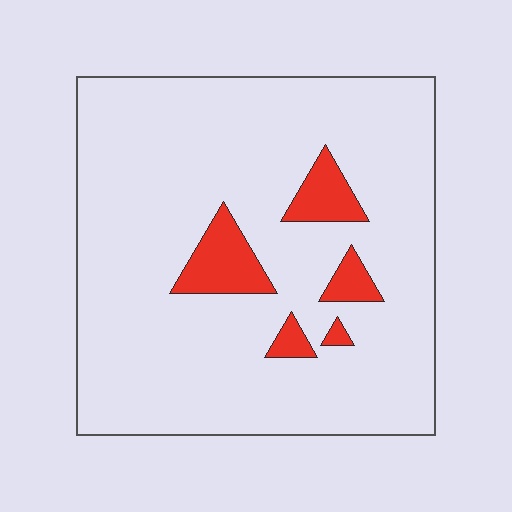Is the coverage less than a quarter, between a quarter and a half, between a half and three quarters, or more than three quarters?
Less than a quarter.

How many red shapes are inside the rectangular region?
5.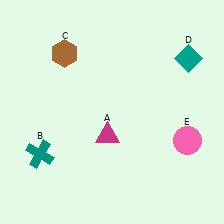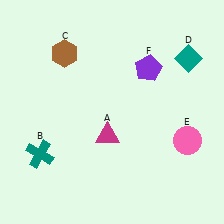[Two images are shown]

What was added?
A purple pentagon (F) was added in Image 2.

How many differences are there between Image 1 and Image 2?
There is 1 difference between the two images.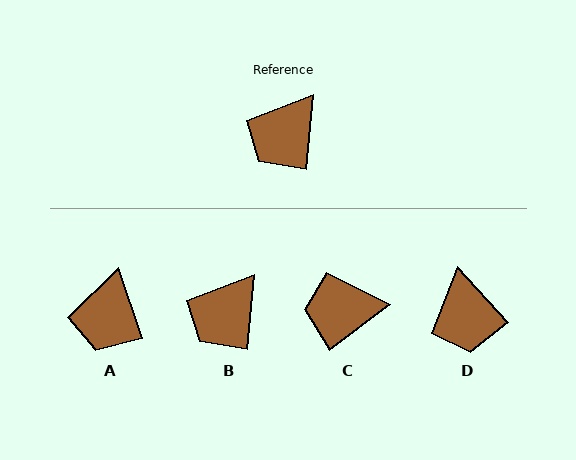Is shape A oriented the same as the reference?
No, it is off by about 24 degrees.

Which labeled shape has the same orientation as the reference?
B.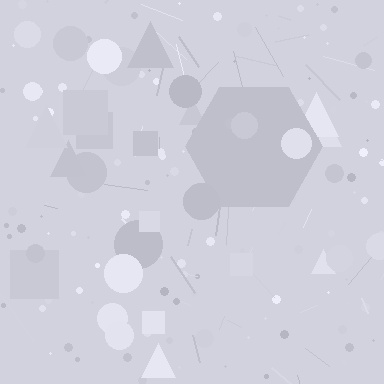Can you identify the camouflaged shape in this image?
The camouflaged shape is a hexagon.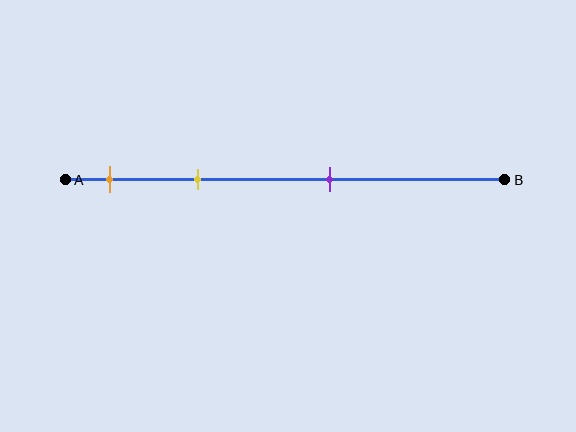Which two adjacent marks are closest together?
The orange and yellow marks are the closest adjacent pair.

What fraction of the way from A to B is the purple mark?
The purple mark is approximately 60% (0.6) of the way from A to B.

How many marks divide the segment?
There are 3 marks dividing the segment.